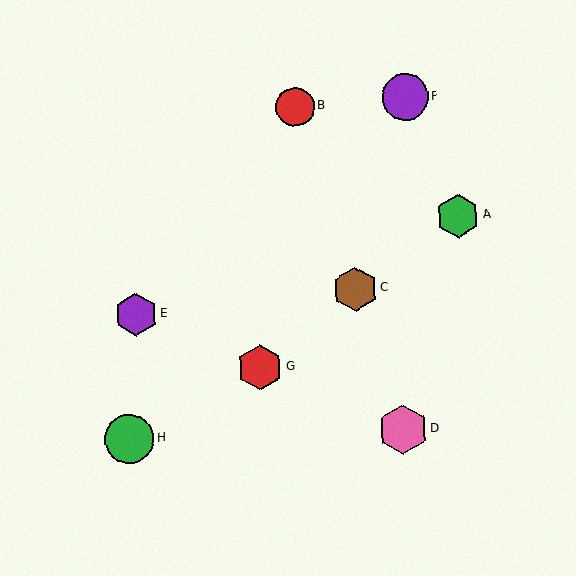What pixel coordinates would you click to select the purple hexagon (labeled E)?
Click at (136, 315) to select the purple hexagon E.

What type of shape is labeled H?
Shape H is a green circle.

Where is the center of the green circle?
The center of the green circle is at (129, 439).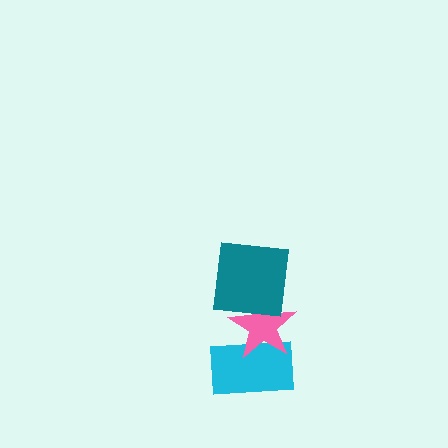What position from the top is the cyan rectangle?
The cyan rectangle is 3rd from the top.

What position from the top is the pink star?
The pink star is 2nd from the top.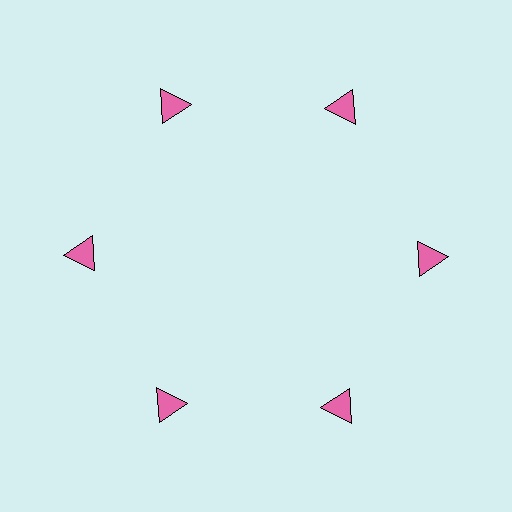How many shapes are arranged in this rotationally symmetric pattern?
There are 6 shapes, arranged in 6 groups of 1.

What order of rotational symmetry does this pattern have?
This pattern has 6-fold rotational symmetry.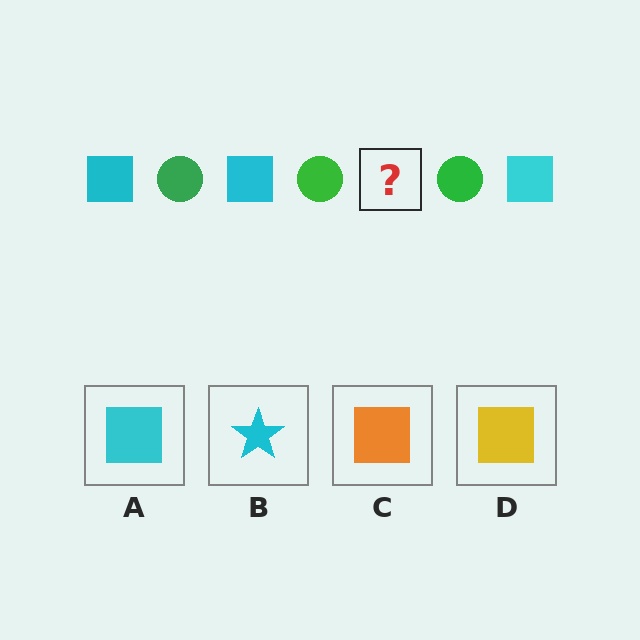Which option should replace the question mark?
Option A.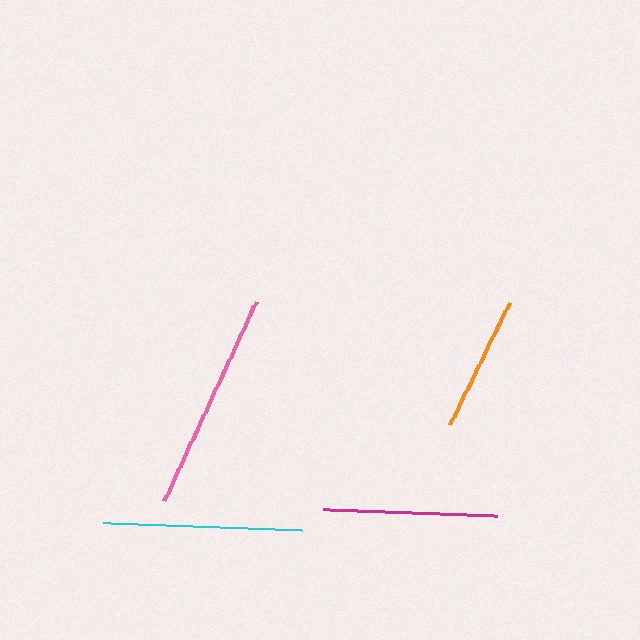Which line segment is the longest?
The pink line is the longest at approximately 220 pixels.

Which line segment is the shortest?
The orange line is the shortest at approximately 135 pixels.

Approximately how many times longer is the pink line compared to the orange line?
The pink line is approximately 1.6 times the length of the orange line.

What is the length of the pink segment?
The pink segment is approximately 220 pixels long.